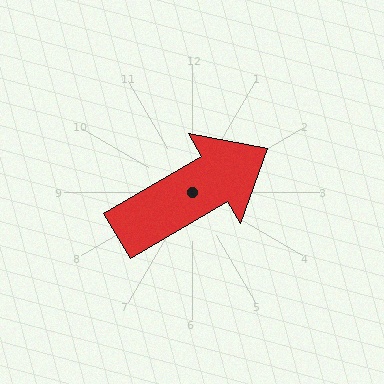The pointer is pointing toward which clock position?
Roughly 2 o'clock.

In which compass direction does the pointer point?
Northeast.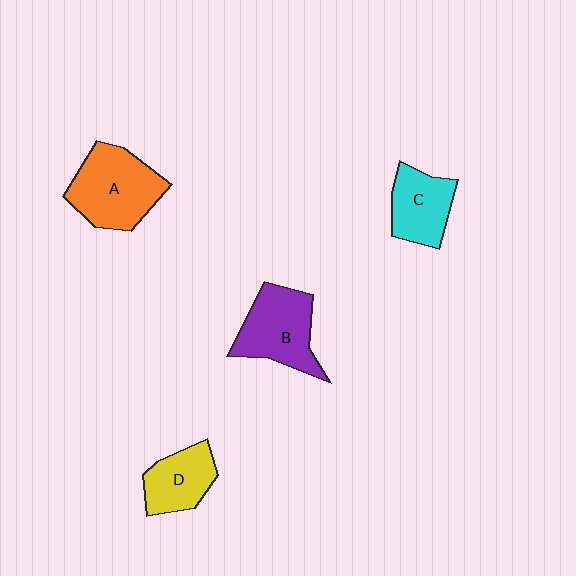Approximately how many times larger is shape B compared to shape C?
Approximately 1.3 times.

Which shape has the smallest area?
Shape D (yellow).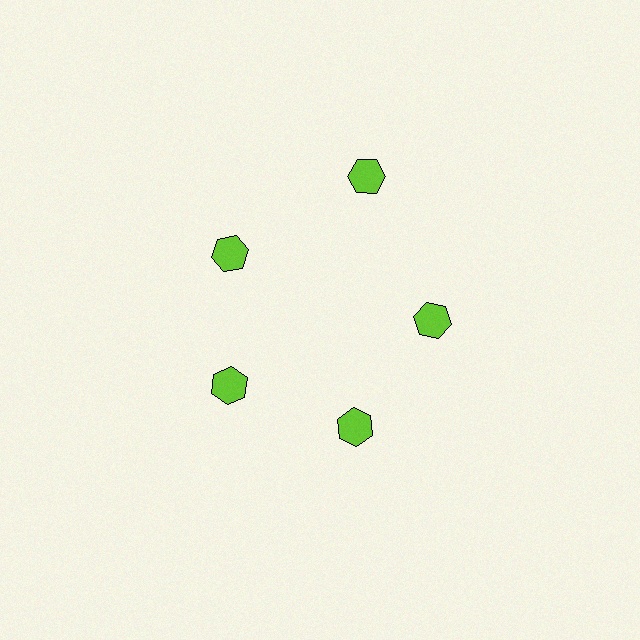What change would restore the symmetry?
The symmetry would be restored by moving it inward, back onto the ring so that all 5 hexagons sit at equal angles and equal distance from the center.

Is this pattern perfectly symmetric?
No. The 5 lime hexagons are arranged in a ring, but one element near the 1 o'clock position is pushed outward from the center, breaking the 5-fold rotational symmetry.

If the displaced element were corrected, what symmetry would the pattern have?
It would have 5-fold rotational symmetry — the pattern would map onto itself every 72 degrees.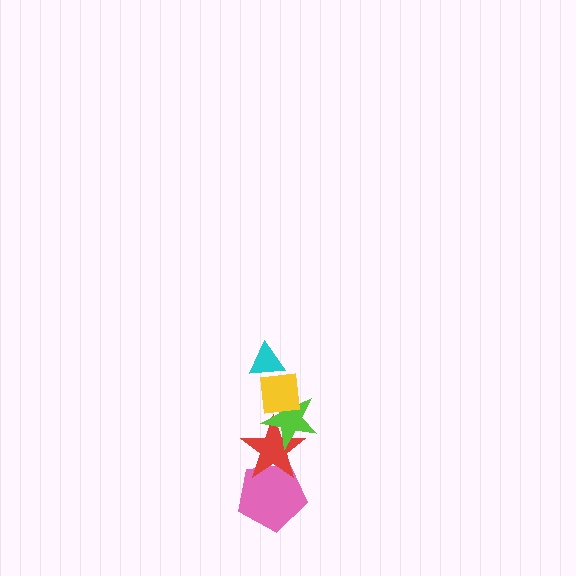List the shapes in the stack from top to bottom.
From top to bottom: the cyan triangle, the yellow square, the lime star, the red star, the pink pentagon.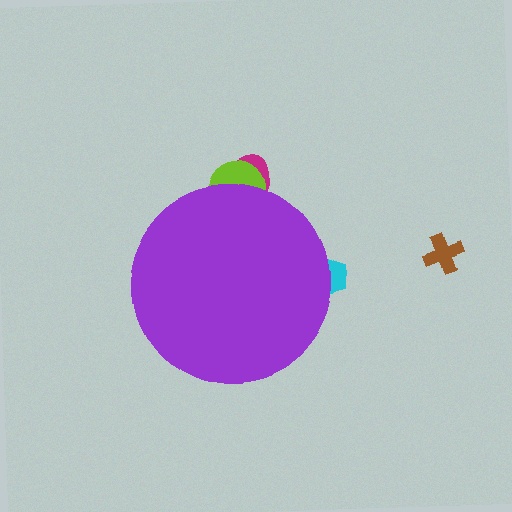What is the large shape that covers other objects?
A purple circle.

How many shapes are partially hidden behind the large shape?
3 shapes are partially hidden.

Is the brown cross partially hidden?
No, the brown cross is fully visible.